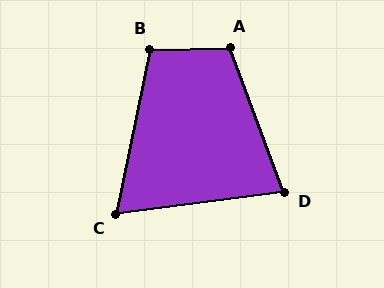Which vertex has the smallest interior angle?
C, at approximately 71 degrees.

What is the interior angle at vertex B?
Approximately 103 degrees (obtuse).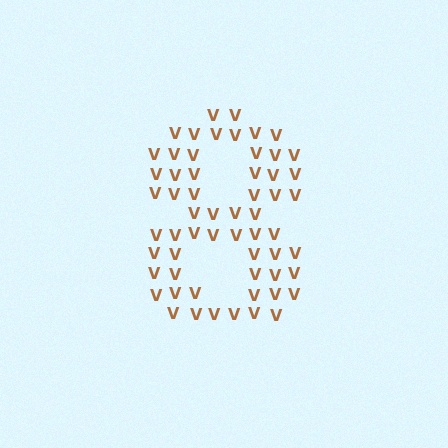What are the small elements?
The small elements are letter V's.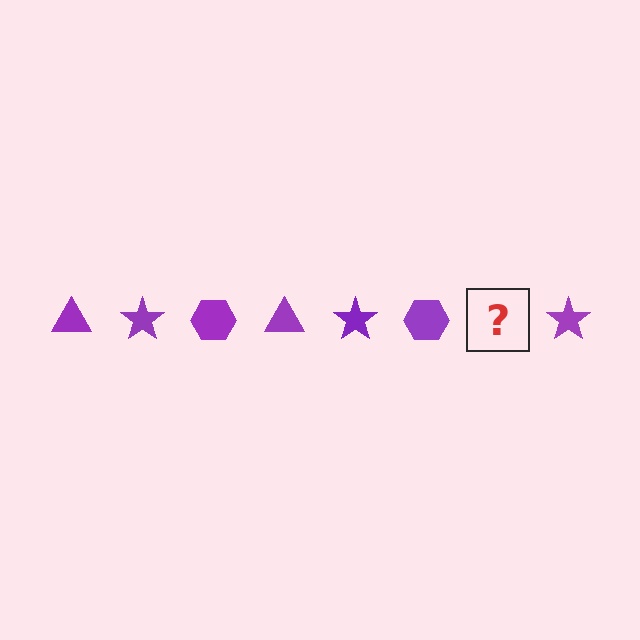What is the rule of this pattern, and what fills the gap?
The rule is that the pattern cycles through triangle, star, hexagon shapes in purple. The gap should be filled with a purple triangle.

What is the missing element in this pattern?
The missing element is a purple triangle.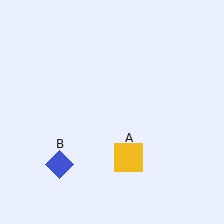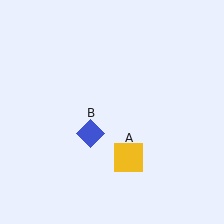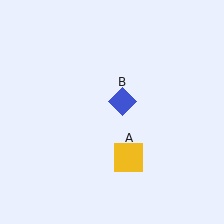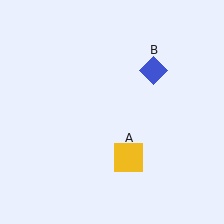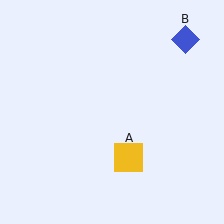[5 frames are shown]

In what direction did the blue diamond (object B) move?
The blue diamond (object B) moved up and to the right.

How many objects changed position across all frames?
1 object changed position: blue diamond (object B).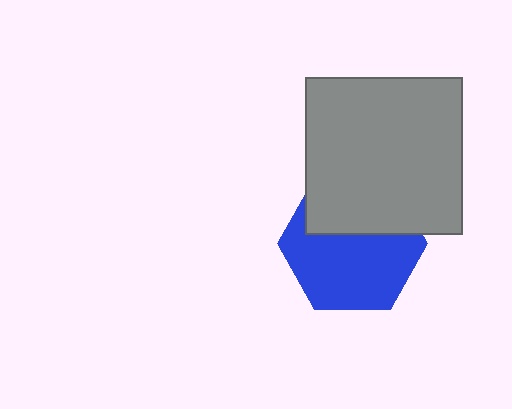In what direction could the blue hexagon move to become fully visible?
The blue hexagon could move down. That would shift it out from behind the gray square entirely.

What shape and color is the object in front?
The object in front is a gray square.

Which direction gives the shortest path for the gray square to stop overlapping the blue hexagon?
Moving up gives the shortest separation.